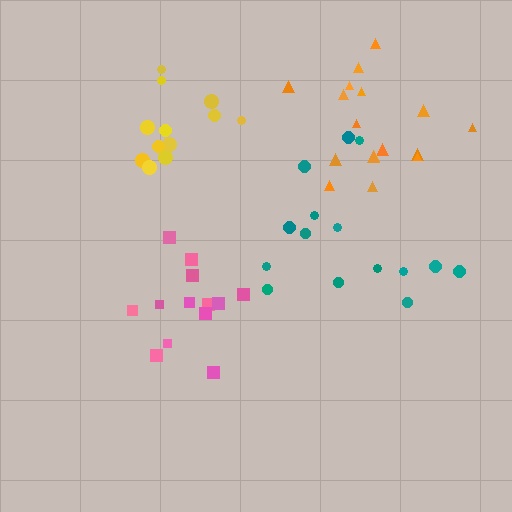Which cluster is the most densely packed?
Pink.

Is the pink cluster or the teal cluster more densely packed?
Pink.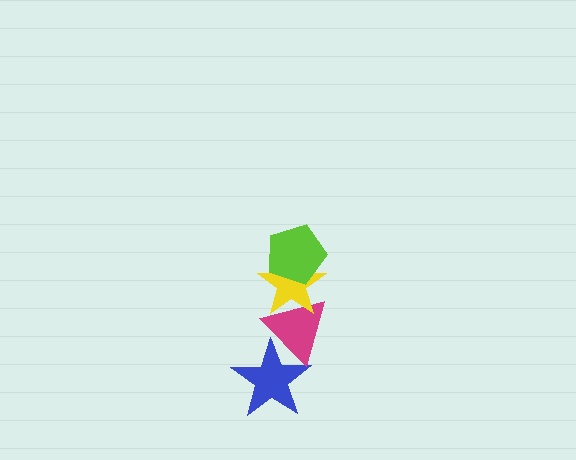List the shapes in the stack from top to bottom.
From top to bottom: the lime pentagon, the yellow star, the magenta triangle, the blue star.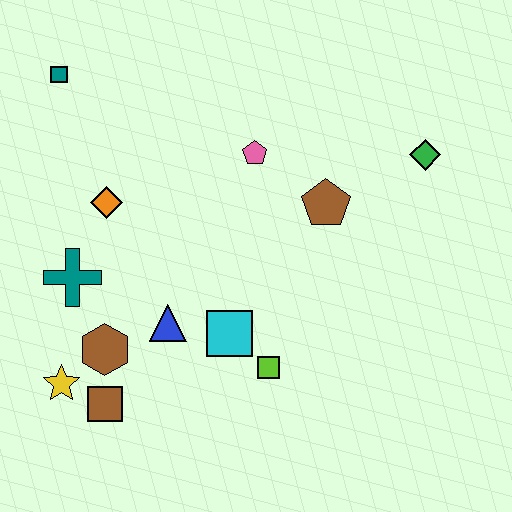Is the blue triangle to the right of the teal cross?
Yes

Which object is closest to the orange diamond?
The teal cross is closest to the orange diamond.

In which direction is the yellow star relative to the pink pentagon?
The yellow star is below the pink pentagon.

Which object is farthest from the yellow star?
The green diamond is farthest from the yellow star.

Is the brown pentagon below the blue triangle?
No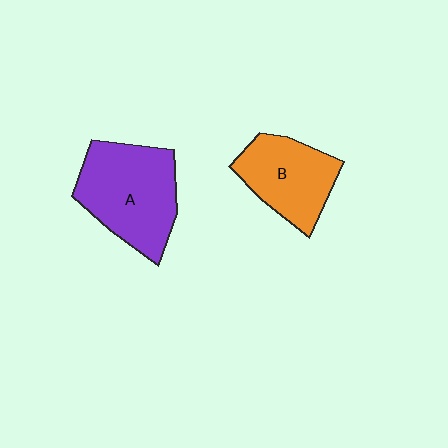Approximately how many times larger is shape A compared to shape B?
Approximately 1.4 times.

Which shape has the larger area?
Shape A (purple).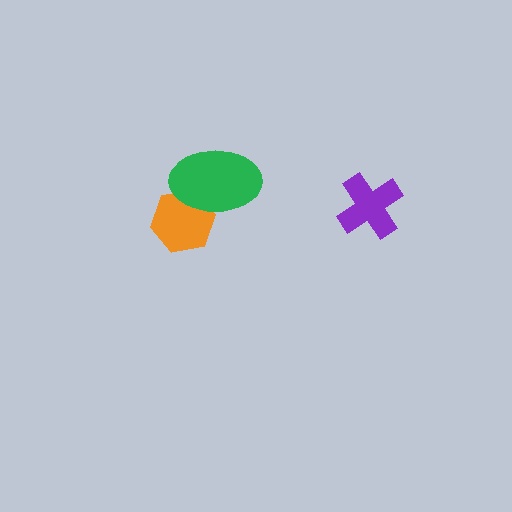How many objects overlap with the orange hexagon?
1 object overlaps with the orange hexagon.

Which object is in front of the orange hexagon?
The green ellipse is in front of the orange hexagon.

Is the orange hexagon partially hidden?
Yes, it is partially covered by another shape.